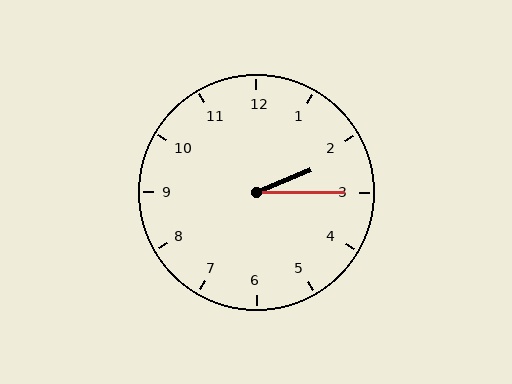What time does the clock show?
2:15.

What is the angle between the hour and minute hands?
Approximately 22 degrees.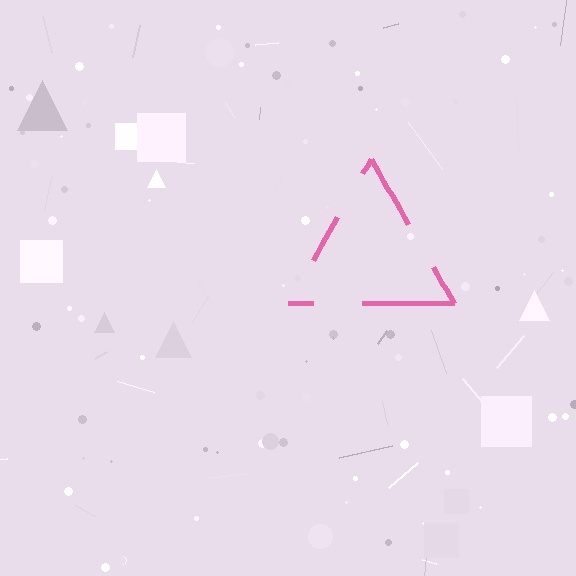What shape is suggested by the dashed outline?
The dashed outline suggests a triangle.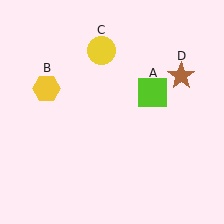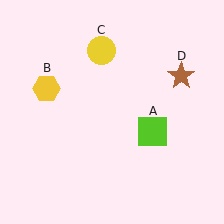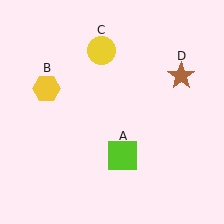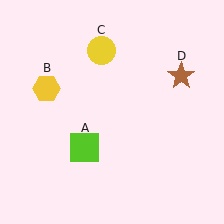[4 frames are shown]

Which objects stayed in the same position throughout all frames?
Yellow hexagon (object B) and yellow circle (object C) and brown star (object D) remained stationary.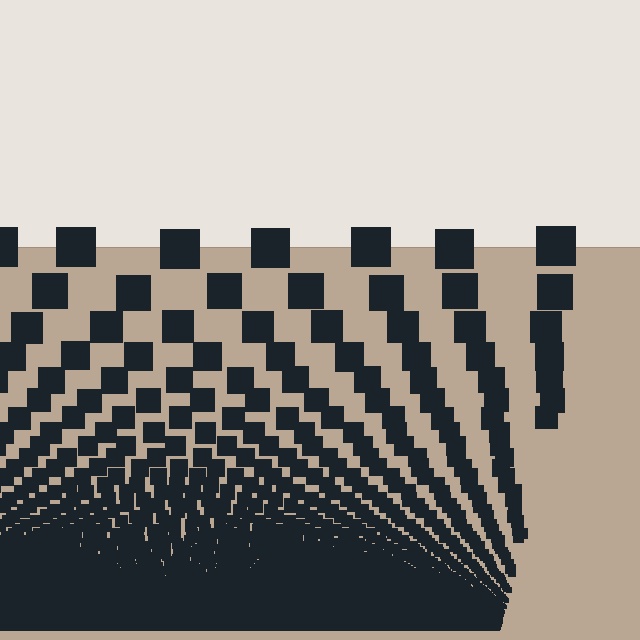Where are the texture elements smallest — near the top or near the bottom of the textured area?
Near the bottom.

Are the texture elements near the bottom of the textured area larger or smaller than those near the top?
Smaller. The gradient is inverted — elements near the bottom are smaller and denser.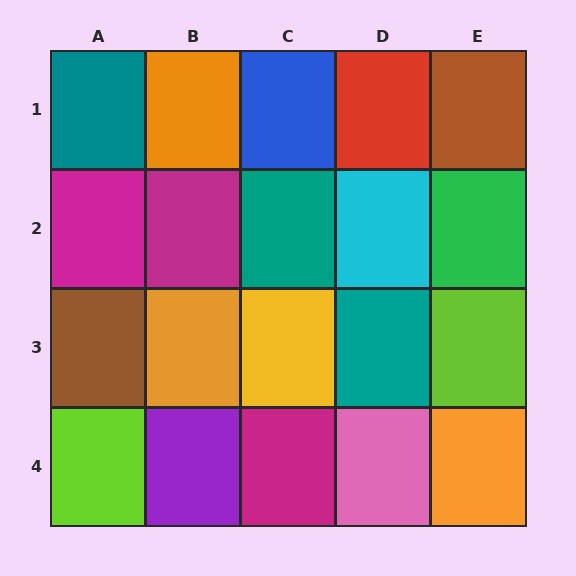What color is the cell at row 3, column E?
Lime.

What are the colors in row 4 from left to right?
Lime, purple, magenta, pink, orange.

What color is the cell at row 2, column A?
Magenta.